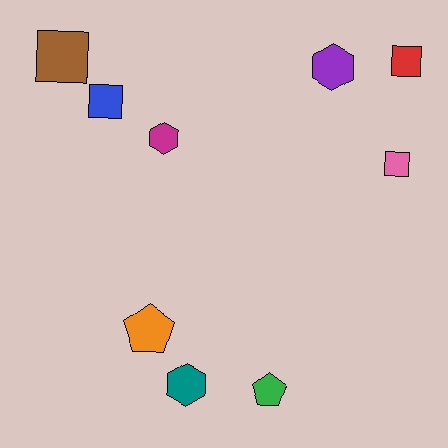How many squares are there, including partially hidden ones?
There are 4 squares.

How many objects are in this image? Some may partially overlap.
There are 9 objects.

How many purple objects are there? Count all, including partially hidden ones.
There is 1 purple object.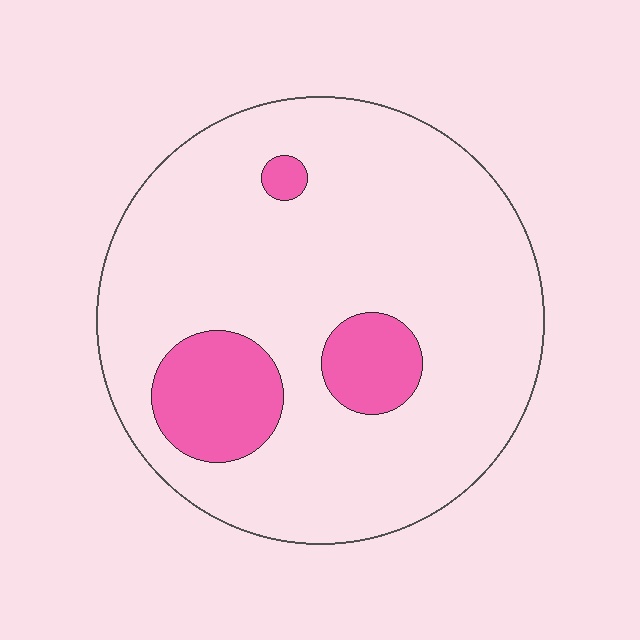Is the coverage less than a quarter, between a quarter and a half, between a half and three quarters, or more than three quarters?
Less than a quarter.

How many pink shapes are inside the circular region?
3.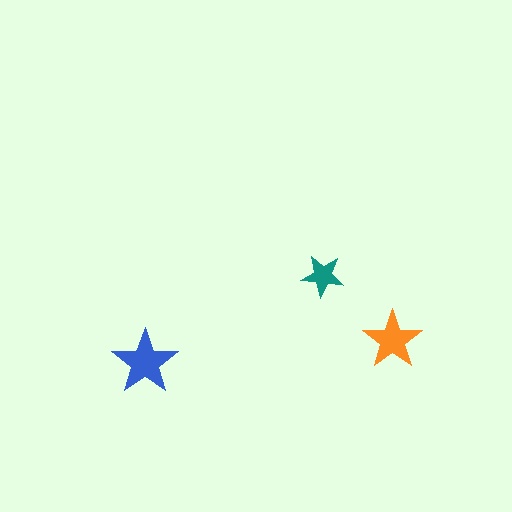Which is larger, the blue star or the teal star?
The blue one.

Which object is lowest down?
The blue star is bottommost.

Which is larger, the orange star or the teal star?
The orange one.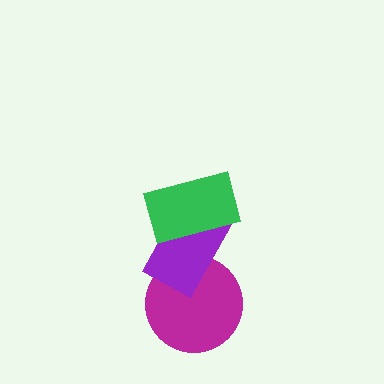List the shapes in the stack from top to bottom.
From top to bottom: the green rectangle, the purple rectangle, the magenta circle.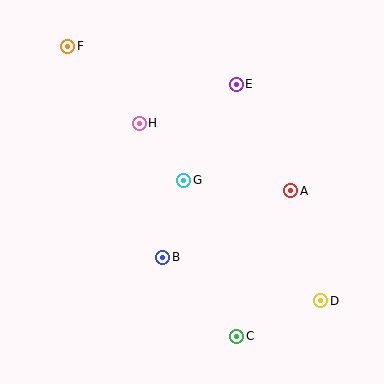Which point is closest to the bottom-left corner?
Point B is closest to the bottom-left corner.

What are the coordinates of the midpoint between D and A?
The midpoint between D and A is at (306, 246).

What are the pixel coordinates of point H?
Point H is at (139, 123).